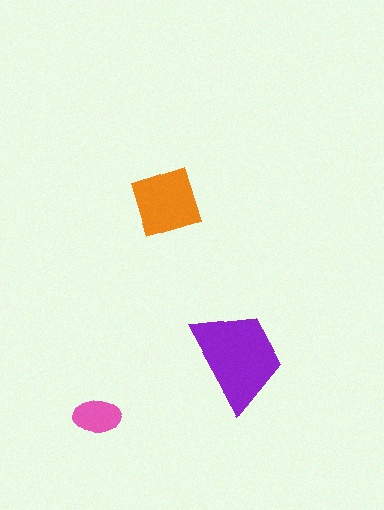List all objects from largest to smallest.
The purple trapezoid, the orange square, the pink ellipse.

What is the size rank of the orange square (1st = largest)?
2nd.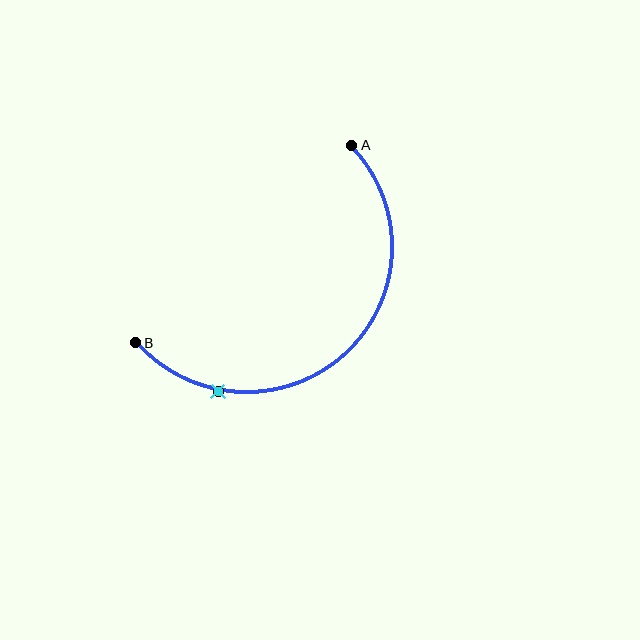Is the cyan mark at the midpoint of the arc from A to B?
No. The cyan mark lies on the arc but is closer to endpoint B. The arc midpoint would be at the point on the curve equidistant along the arc from both A and B.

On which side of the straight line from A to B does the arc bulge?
The arc bulges below and to the right of the straight line connecting A and B.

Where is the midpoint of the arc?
The arc midpoint is the point on the curve farthest from the straight line joining A and B. It sits below and to the right of that line.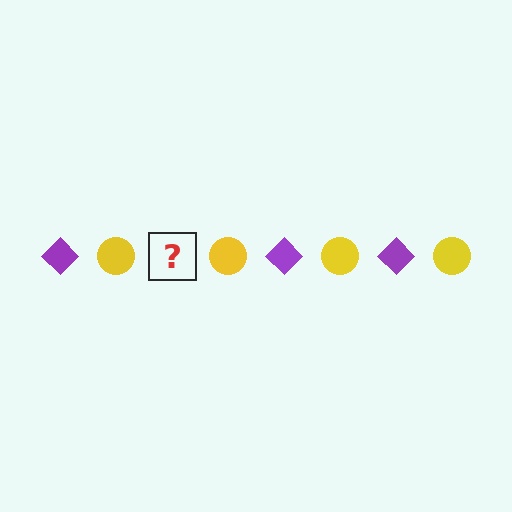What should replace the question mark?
The question mark should be replaced with a purple diamond.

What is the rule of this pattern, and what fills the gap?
The rule is that the pattern alternates between purple diamond and yellow circle. The gap should be filled with a purple diamond.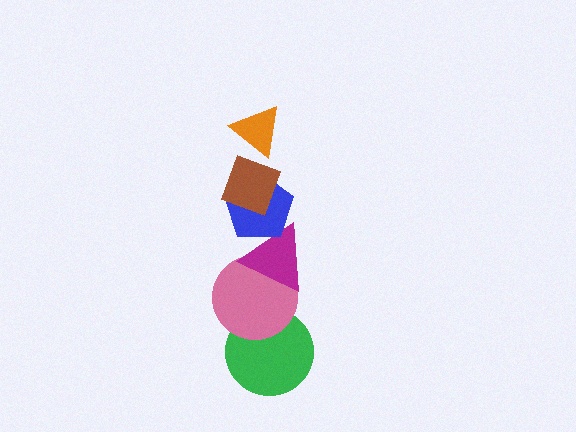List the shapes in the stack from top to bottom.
From top to bottom: the orange triangle, the brown diamond, the blue pentagon, the magenta triangle, the pink circle, the green circle.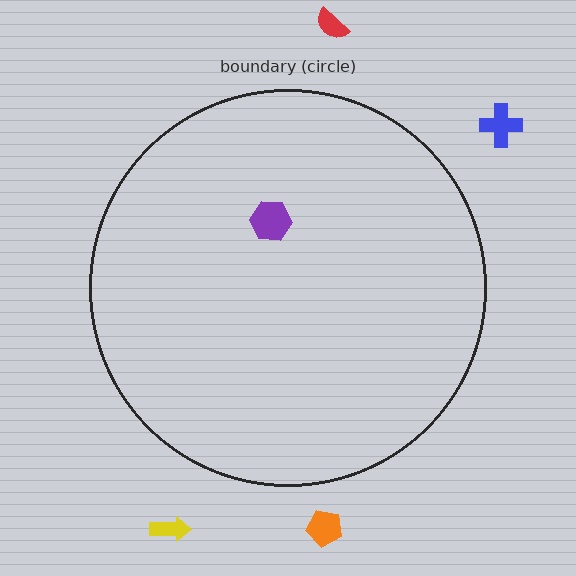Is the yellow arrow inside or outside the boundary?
Outside.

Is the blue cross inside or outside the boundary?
Outside.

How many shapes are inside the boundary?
1 inside, 4 outside.